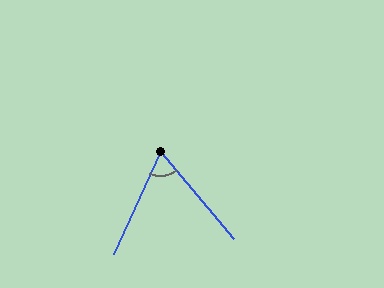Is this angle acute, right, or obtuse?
It is acute.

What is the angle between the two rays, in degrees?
Approximately 64 degrees.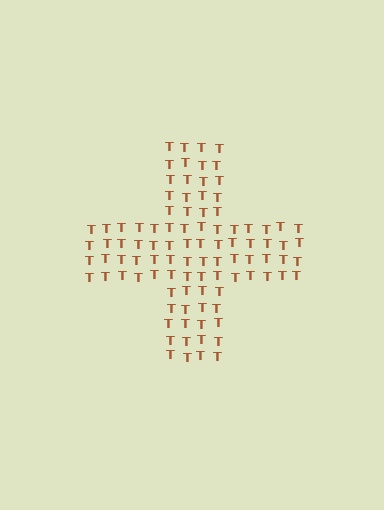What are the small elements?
The small elements are letter T's.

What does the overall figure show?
The overall figure shows a cross.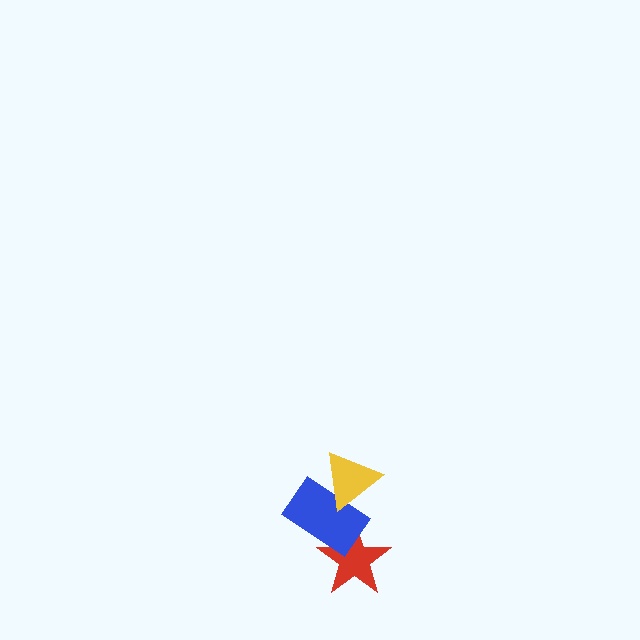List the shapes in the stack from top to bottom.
From top to bottom: the yellow triangle, the blue rectangle, the red star.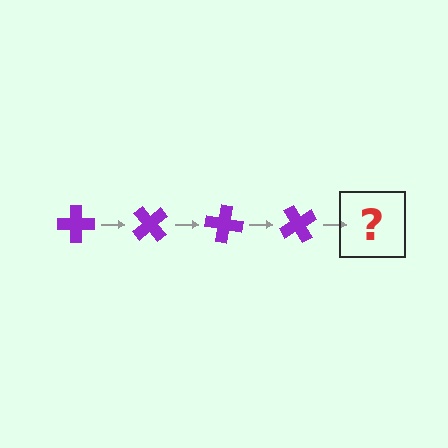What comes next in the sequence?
The next element should be a purple cross rotated 200 degrees.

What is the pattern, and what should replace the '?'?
The pattern is that the cross rotates 50 degrees each step. The '?' should be a purple cross rotated 200 degrees.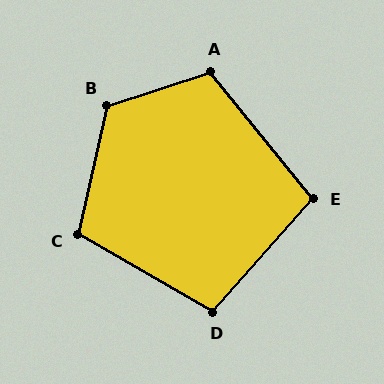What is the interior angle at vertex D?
Approximately 102 degrees (obtuse).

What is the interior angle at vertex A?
Approximately 111 degrees (obtuse).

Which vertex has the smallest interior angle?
E, at approximately 99 degrees.